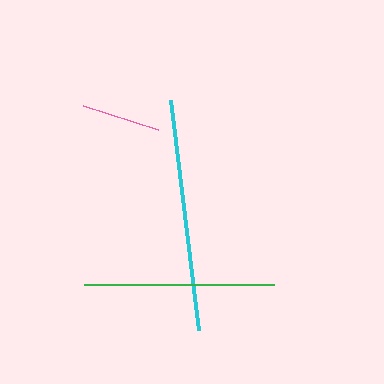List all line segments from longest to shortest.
From longest to shortest: cyan, green, pink.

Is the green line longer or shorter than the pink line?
The green line is longer than the pink line.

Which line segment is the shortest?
The pink line is the shortest at approximately 79 pixels.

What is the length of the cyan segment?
The cyan segment is approximately 232 pixels long.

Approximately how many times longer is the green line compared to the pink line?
The green line is approximately 2.4 times the length of the pink line.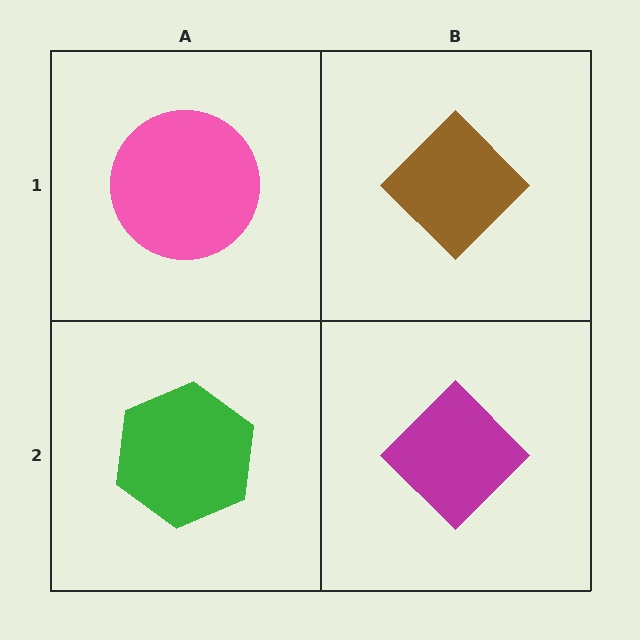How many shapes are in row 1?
2 shapes.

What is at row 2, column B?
A magenta diamond.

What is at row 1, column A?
A pink circle.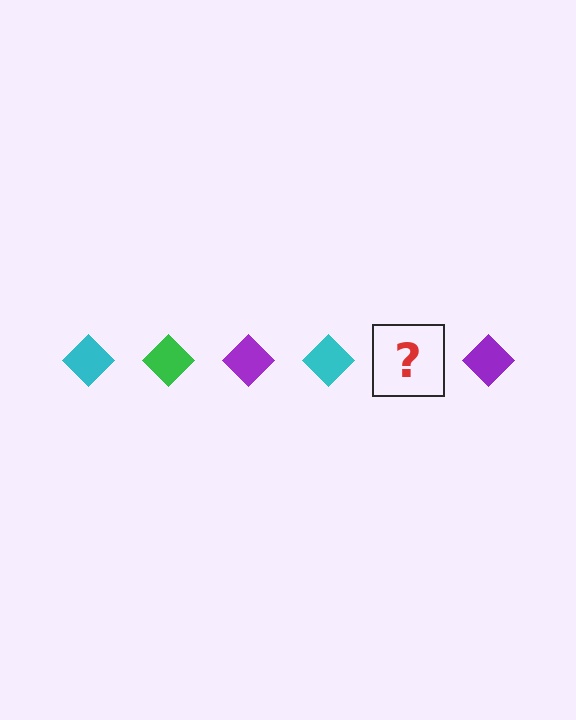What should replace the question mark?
The question mark should be replaced with a green diamond.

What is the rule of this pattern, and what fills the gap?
The rule is that the pattern cycles through cyan, green, purple diamonds. The gap should be filled with a green diamond.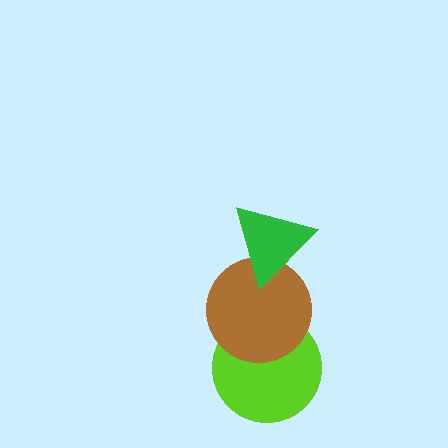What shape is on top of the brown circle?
The green triangle is on top of the brown circle.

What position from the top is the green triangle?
The green triangle is 1st from the top.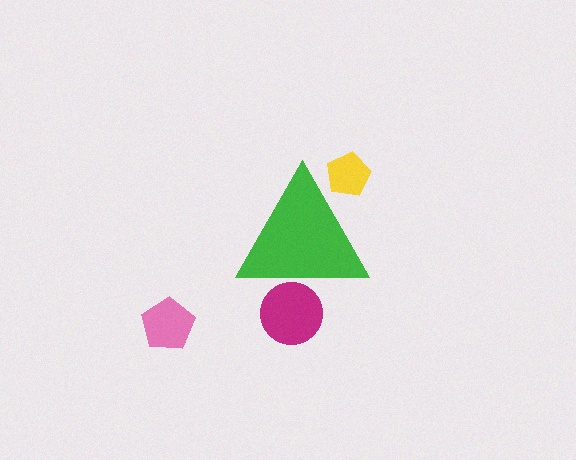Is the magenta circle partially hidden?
Yes, the magenta circle is partially hidden behind the green triangle.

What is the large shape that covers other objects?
A green triangle.